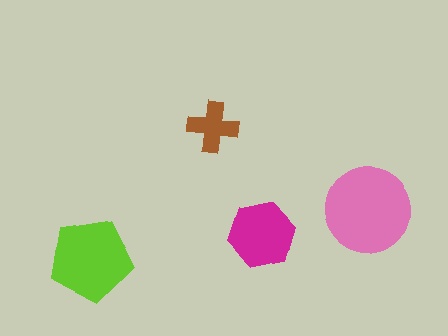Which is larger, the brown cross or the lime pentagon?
The lime pentagon.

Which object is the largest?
The pink circle.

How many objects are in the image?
There are 4 objects in the image.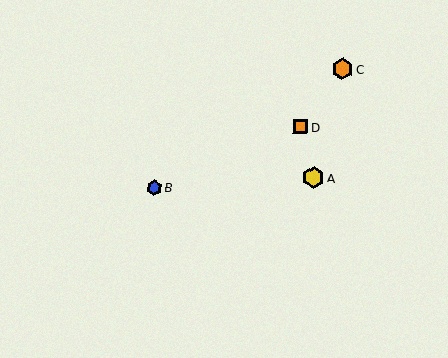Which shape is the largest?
The orange hexagon (labeled C) is the largest.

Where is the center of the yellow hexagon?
The center of the yellow hexagon is at (313, 177).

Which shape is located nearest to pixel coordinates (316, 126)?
The orange square (labeled D) at (301, 127) is nearest to that location.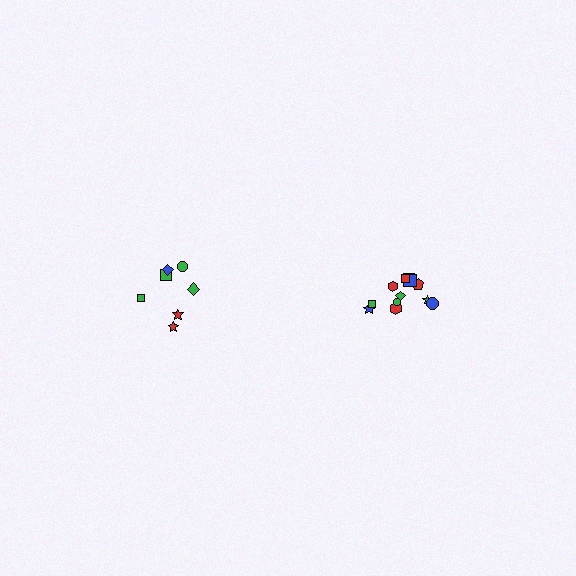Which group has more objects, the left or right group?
The right group.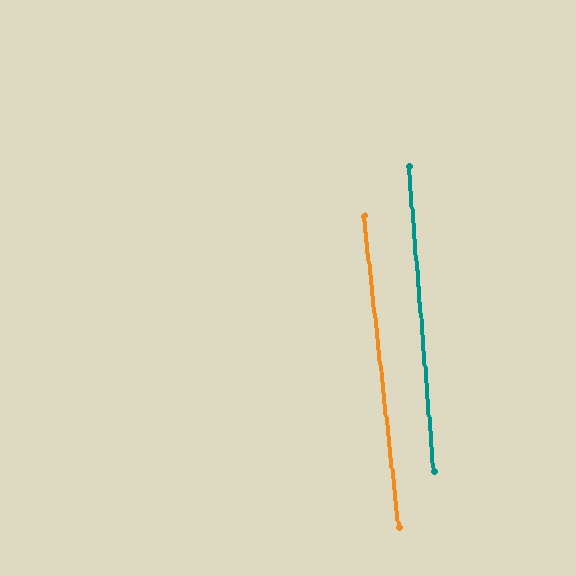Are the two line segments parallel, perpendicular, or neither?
Parallel — their directions differ by only 1.8°.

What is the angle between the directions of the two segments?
Approximately 2 degrees.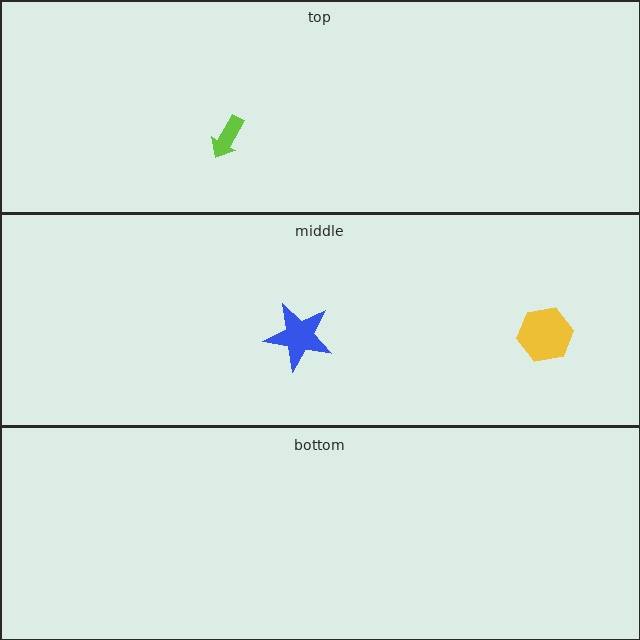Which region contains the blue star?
The middle region.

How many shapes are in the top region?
1.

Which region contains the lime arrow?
The top region.